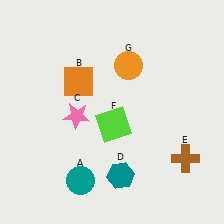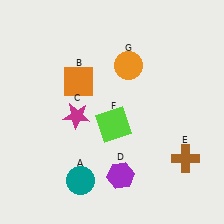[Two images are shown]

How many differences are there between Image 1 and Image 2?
There are 2 differences between the two images.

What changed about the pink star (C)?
In Image 1, C is pink. In Image 2, it changed to magenta.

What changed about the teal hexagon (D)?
In Image 1, D is teal. In Image 2, it changed to purple.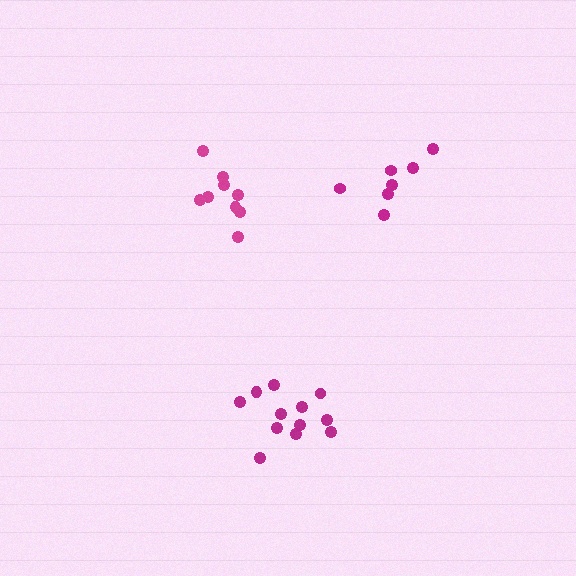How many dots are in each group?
Group 1: 12 dots, Group 2: 9 dots, Group 3: 7 dots (28 total).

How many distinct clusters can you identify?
There are 3 distinct clusters.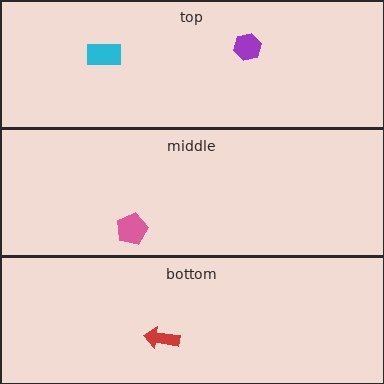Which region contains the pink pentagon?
The middle region.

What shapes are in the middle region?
The pink pentagon.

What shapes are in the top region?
The purple hexagon, the cyan rectangle.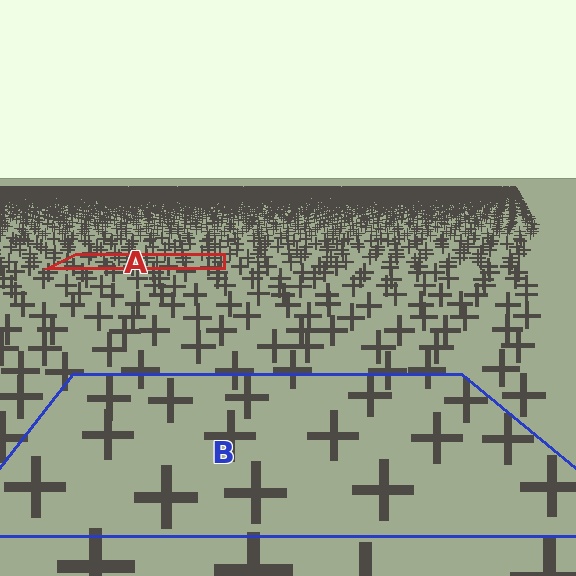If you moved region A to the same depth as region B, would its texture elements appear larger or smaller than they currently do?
They would appear larger. At a closer depth, the same texture elements are projected at a bigger on-screen size.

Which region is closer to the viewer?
Region B is closer. The texture elements there are larger and more spread out.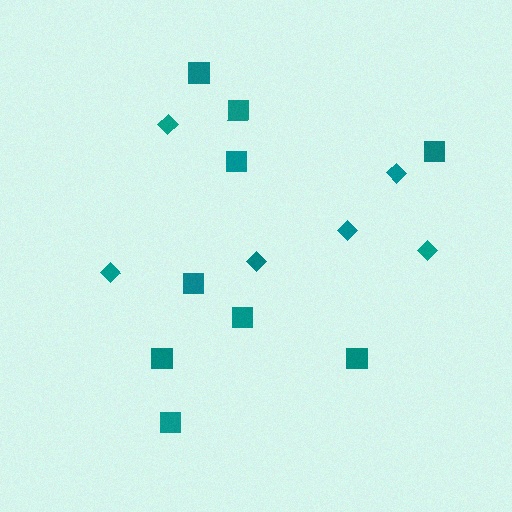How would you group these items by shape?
There are 2 groups: one group of diamonds (6) and one group of squares (9).